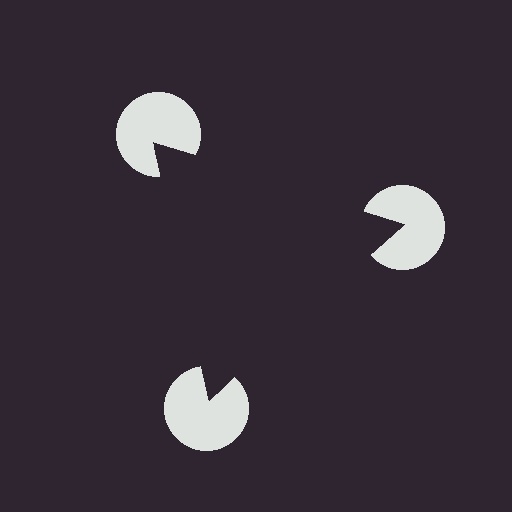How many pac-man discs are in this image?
There are 3 — one at each vertex of the illusory triangle.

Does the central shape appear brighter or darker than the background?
It typically appears slightly darker than the background, even though no actual brightness change is drawn.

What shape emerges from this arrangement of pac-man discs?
An illusory triangle — its edges are inferred from the aligned wedge cuts in the pac-man discs, not physically drawn.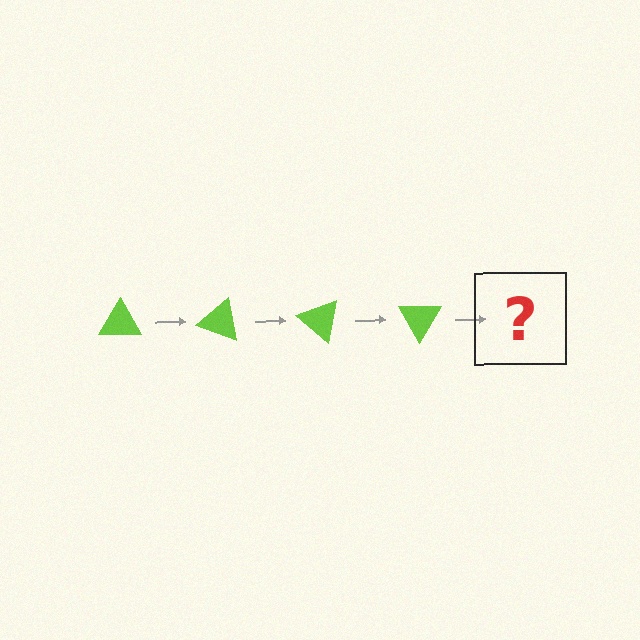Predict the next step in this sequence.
The next step is a lime triangle rotated 80 degrees.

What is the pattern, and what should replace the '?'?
The pattern is that the triangle rotates 20 degrees each step. The '?' should be a lime triangle rotated 80 degrees.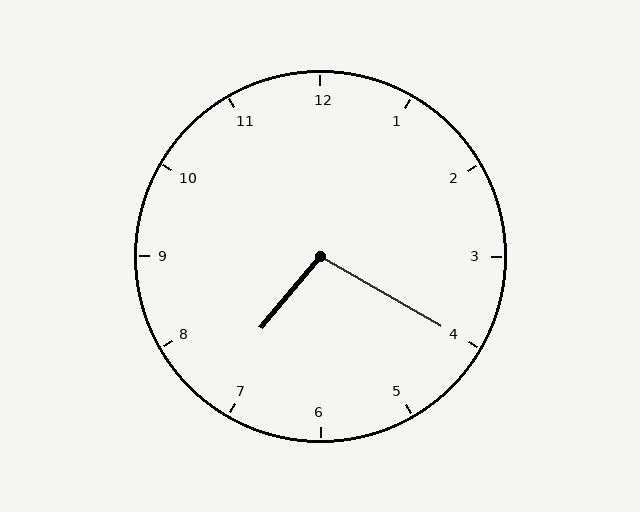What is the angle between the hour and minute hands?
Approximately 100 degrees.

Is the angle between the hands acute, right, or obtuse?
It is obtuse.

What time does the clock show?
7:20.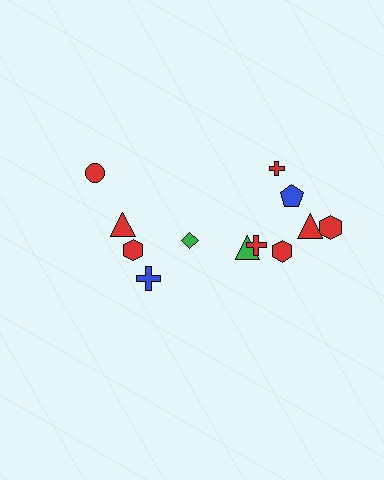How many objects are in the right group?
There are 8 objects.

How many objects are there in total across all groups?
There are 12 objects.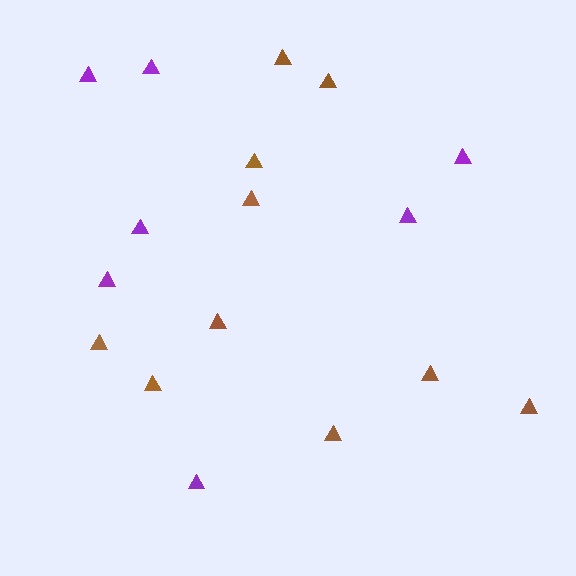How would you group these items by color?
There are 2 groups: one group of brown triangles (10) and one group of purple triangles (7).